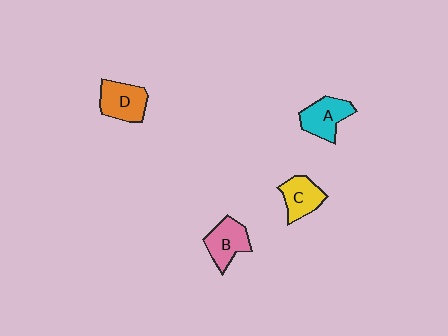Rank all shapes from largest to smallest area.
From largest to smallest: D (orange), A (cyan), B (pink), C (yellow).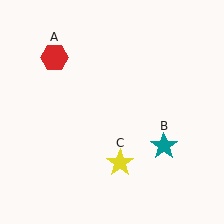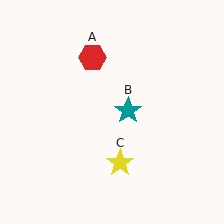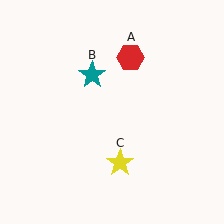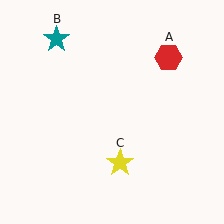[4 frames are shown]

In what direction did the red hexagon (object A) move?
The red hexagon (object A) moved right.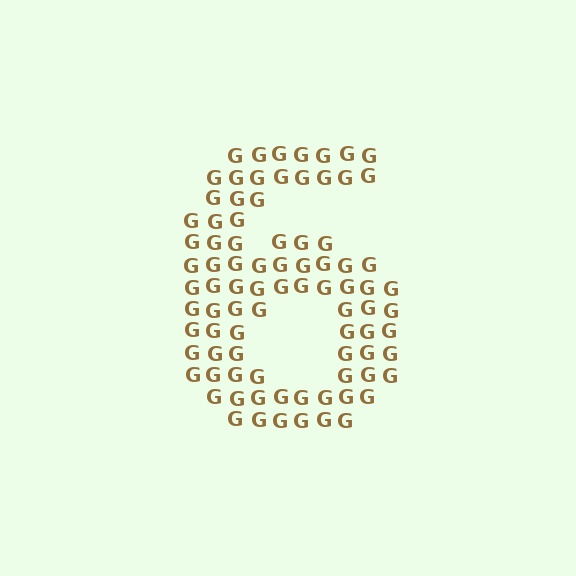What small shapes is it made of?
It is made of small letter G's.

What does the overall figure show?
The overall figure shows the digit 6.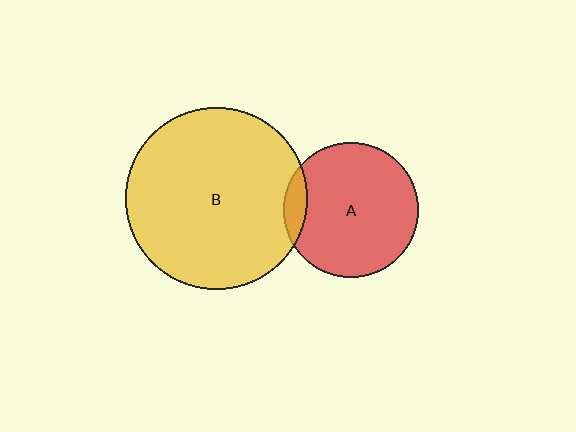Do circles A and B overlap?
Yes.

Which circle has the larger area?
Circle B (yellow).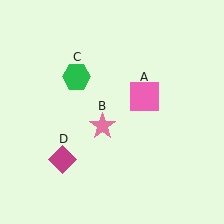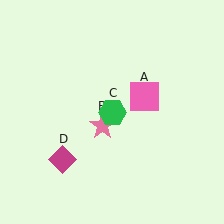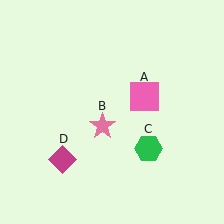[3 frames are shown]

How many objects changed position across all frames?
1 object changed position: green hexagon (object C).